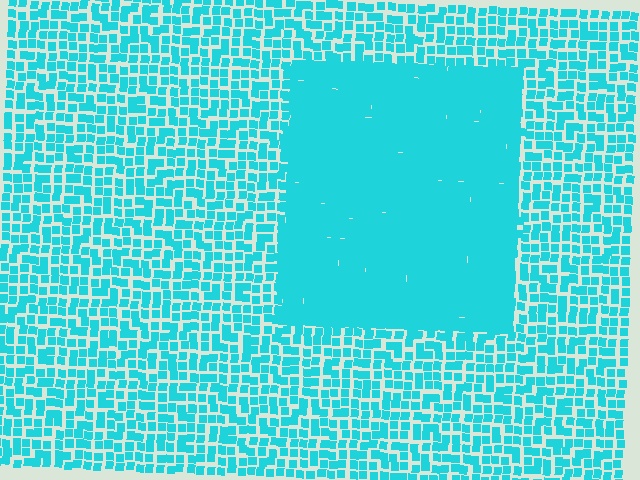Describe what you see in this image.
The image contains small cyan elements arranged at two different densities. A rectangle-shaped region is visible where the elements are more densely packed than the surrounding area.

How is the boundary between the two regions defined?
The boundary is defined by a change in element density (approximately 2.3x ratio). All elements are the same color, size, and shape.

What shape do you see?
I see a rectangle.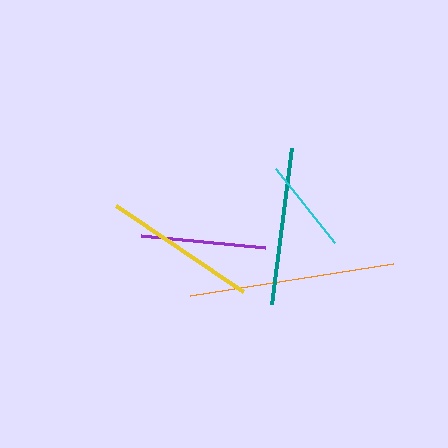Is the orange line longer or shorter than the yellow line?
The orange line is longer than the yellow line.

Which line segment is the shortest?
The cyan line is the shortest at approximately 94 pixels.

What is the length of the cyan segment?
The cyan segment is approximately 94 pixels long.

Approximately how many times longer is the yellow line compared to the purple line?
The yellow line is approximately 1.2 times the length of the purple line.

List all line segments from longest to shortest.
From longest to shortest: orange, teal, yellow, purple, cyan.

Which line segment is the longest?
The orange line is the longest at approximately 205 pixels.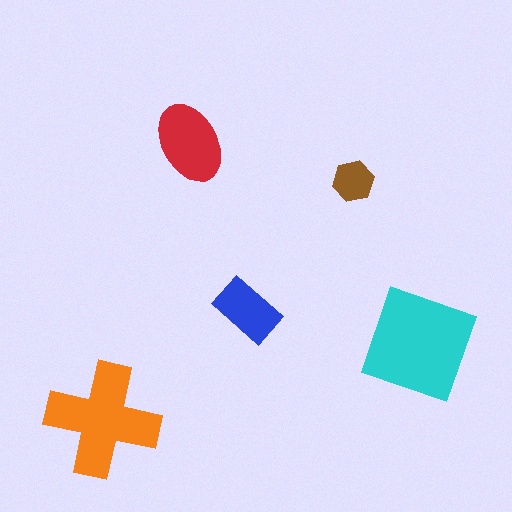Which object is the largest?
The cyan square.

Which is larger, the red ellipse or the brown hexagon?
The red ellipse.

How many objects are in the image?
There are 5 objects in the image.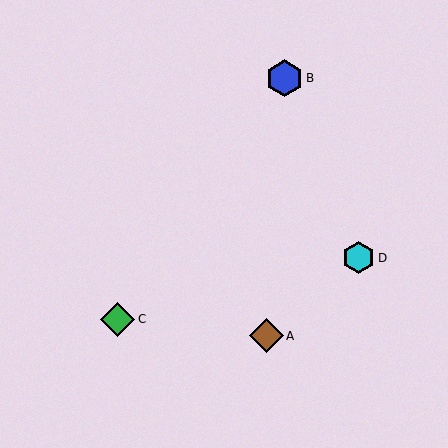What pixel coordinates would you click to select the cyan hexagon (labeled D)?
Click at (359, 258) to select the cyan hexagon D.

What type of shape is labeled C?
Shape C is a green diamond.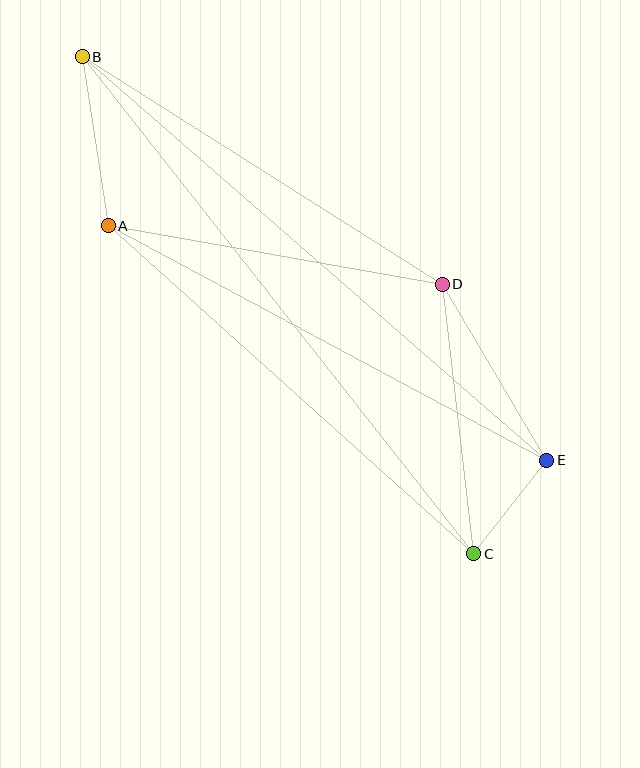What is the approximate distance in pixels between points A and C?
The distance between A and C is approximately 491 pixels.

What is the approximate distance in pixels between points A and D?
The distance between A and D is approximately 339 pixels.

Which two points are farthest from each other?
Points B and C are farthest from each other.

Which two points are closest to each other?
Points C and E are closest to each other.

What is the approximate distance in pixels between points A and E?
The distance between A and E is approximately 497 pixels.